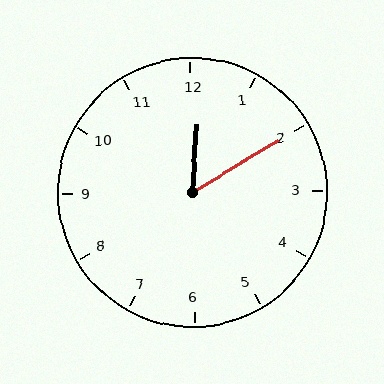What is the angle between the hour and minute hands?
Approximately 55 degrees.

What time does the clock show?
12:10.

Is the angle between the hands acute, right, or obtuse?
It is acute.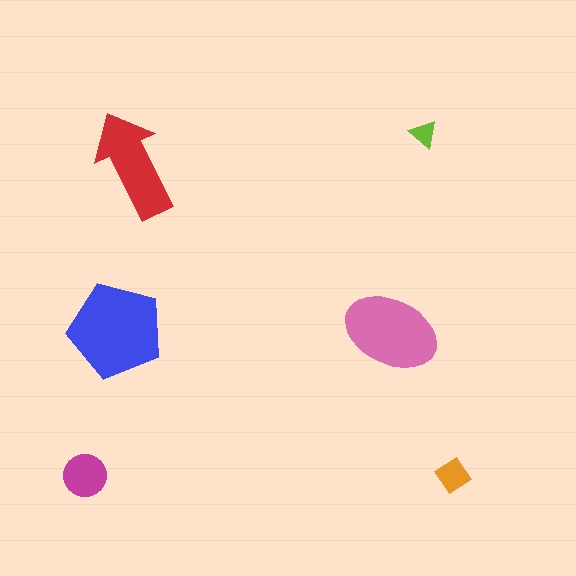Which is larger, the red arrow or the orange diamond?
The red arrow.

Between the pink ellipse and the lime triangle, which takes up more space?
The pink ellipse.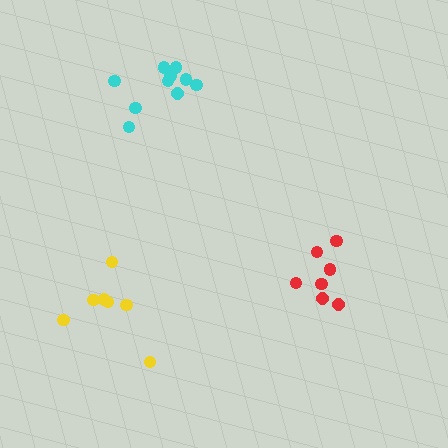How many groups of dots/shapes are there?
There are 3 groups.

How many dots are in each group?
Group 1: 8 dots, Group 2: 10 dots, Group 3: 7 dots (25 total).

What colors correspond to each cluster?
The clusters are colored: red, cyan, yellow.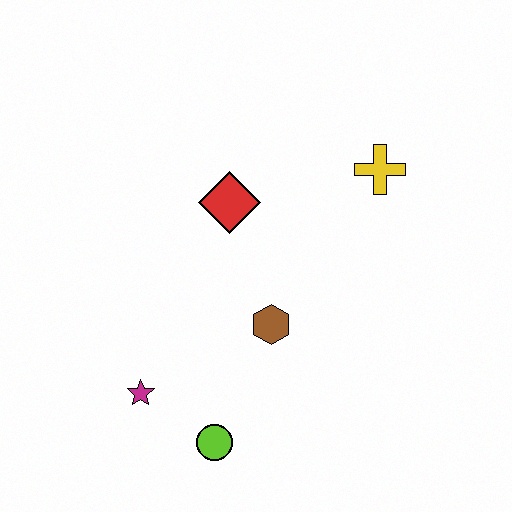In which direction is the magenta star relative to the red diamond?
The magenta star is below the red diamond.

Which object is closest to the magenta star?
The lime circle is closest to the magenta star.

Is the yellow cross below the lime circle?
No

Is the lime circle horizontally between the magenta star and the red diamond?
Yes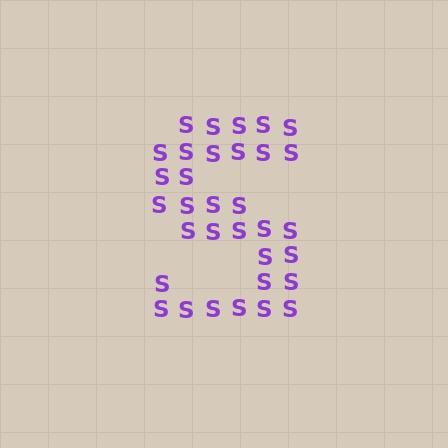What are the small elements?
The small elements are letter S's.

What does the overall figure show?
The overall figure shows the letter S.